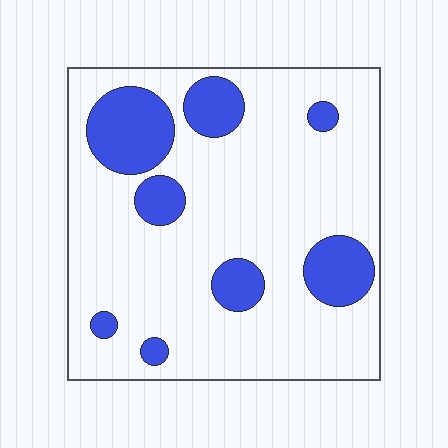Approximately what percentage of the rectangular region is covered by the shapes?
Approximately 20%.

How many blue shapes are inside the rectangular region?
8.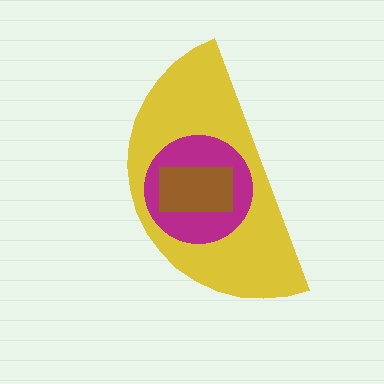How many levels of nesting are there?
3.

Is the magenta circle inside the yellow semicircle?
Yes.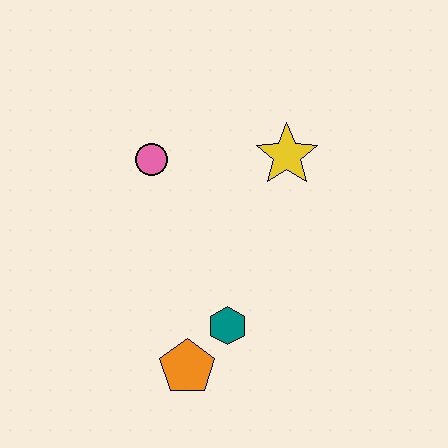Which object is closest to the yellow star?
The pink circle is closest to the yellow star.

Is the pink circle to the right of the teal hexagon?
No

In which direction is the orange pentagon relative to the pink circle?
The orange pentagon is below the pink circle.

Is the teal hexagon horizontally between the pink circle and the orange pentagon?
No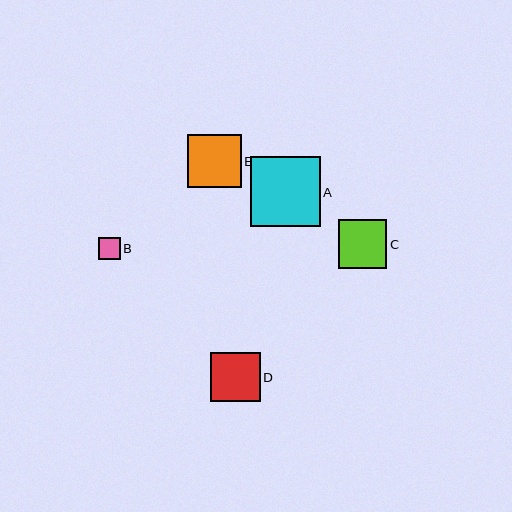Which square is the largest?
Square A is the largest with a size of approximately 70 pixels.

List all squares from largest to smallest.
From largest to smallest: A, E, D, C, B.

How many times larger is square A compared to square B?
Square A is approximately 3.2 times the size of square B.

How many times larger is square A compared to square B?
Square A is approximately 3.2 times the size of square B.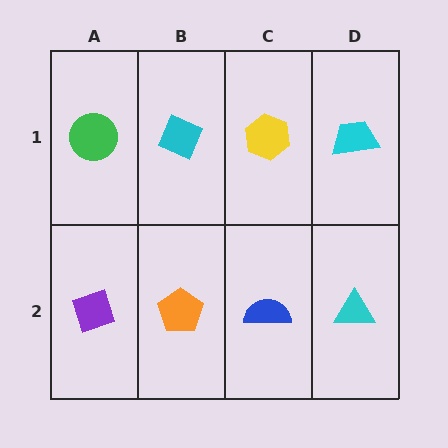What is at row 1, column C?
A yellow hexagon.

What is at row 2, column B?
An orange pentagon.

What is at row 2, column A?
A purple diamond.